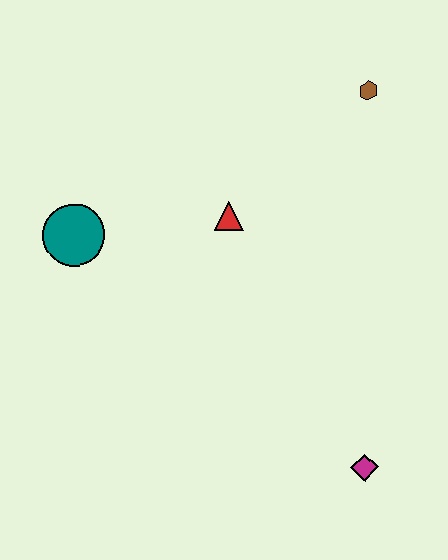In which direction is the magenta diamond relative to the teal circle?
The magenta diamond is to the right of the teal circle.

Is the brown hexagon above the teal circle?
Yes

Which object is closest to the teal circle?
The red triangle is closest to the teal circle.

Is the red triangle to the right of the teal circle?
Yes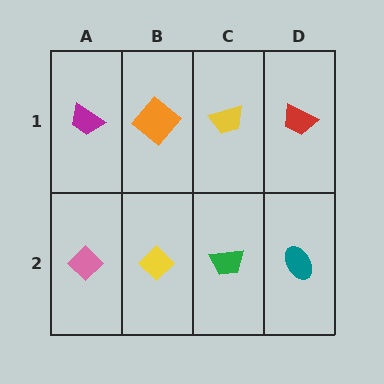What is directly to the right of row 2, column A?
A yellow diamond.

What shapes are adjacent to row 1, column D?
A teal ellipse (row 2, column D), a yellow trapezoid (row 1, column C).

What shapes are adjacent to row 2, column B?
An orange diamond (row 1, column B), a pink diamond (row 2, column A), a green trapezoid (row 2, column C).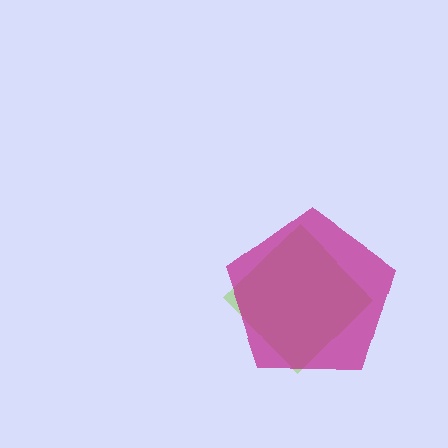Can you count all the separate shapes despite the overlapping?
Yes, there are 2 separate shapes.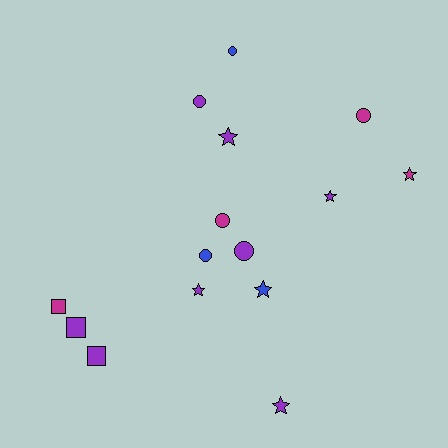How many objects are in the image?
There are 15 objects.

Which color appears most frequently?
Purple, with 8 objects.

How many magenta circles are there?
There are 2 magenta circles.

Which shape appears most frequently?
Star, with 6 objects.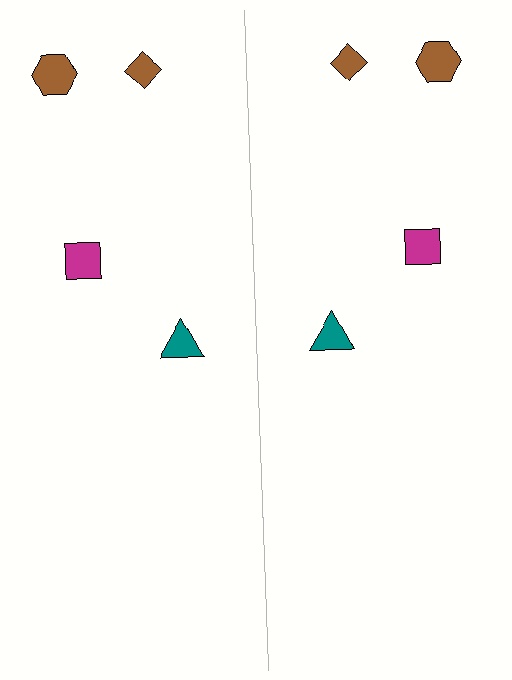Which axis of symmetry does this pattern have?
The pattern has a vertical axis of symmetry running through the center of the image.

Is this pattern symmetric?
Yes, this pattern has bilateral (reflection) symmetry.